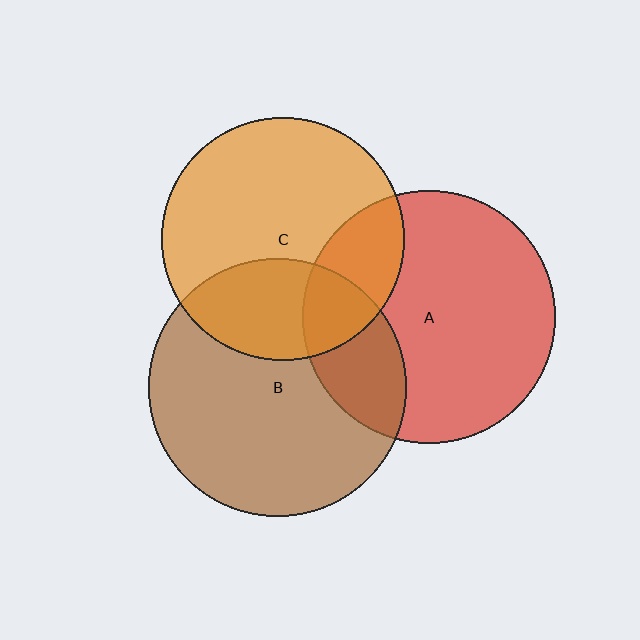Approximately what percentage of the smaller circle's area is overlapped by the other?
Approximately 25%.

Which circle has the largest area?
Circle B (brown).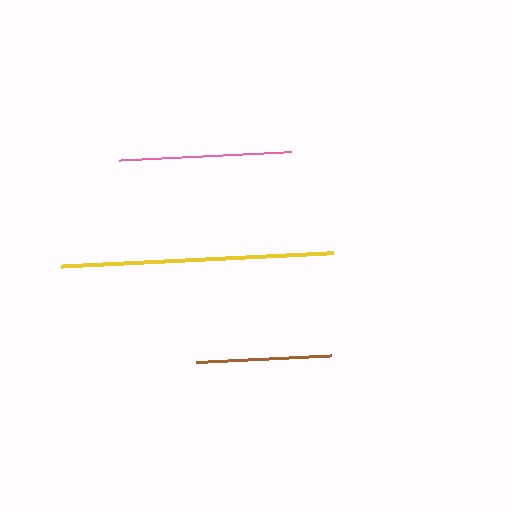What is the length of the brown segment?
The brown segment is approximately 135 pixels long.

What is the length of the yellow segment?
The yellow segment is approximately 272 pixels long.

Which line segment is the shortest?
The brown line is the shortest at approximately 135 pixels.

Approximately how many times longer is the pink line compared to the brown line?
The pink line is approximately 1.3 times the length of the brown line.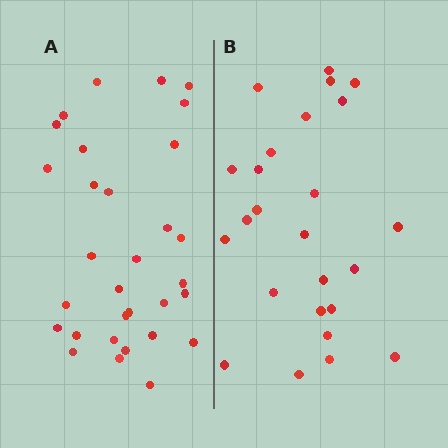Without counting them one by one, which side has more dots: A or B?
Region A (the left region) has more dots.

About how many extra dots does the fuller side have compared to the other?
Region A has about 6 more dots than region B.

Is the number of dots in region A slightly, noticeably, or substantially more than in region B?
Region A has only slightly more — the two regions are fairly close. The ratio is roughly 1.2 to 1.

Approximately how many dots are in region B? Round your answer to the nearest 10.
About 20 dots. (The exact count is 25, which rounds to 20.)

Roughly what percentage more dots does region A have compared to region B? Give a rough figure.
About 25% more.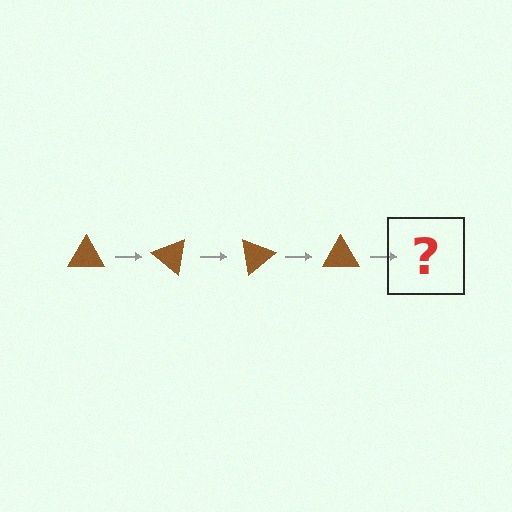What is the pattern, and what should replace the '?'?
The pattern is that the triangle rotates 40 degrees each step. The '?' should be a brown triangle rotated 160 degrees.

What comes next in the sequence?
The next element should be a brown triangle rotated 160 degrees.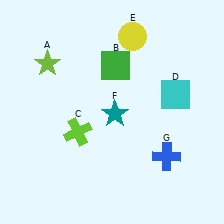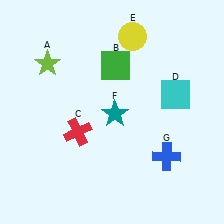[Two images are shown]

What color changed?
The cross (C) changed from lime in Image 1 to red in Image 2.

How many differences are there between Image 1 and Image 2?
There is 1 difference between the two images.